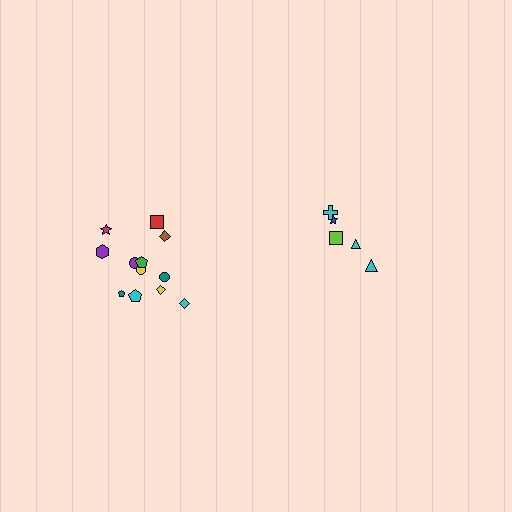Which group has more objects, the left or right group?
The left group.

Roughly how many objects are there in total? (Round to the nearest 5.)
Roughly 15 objects in total.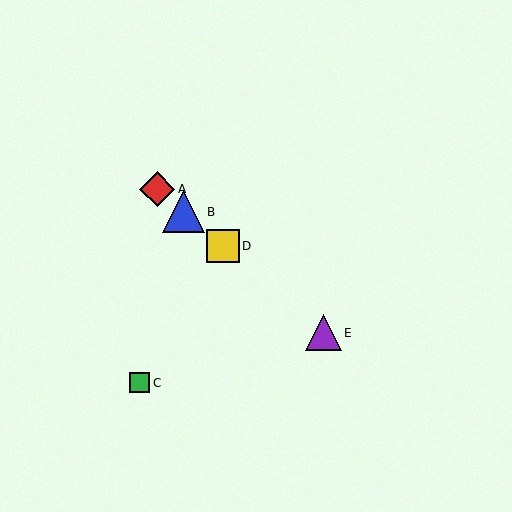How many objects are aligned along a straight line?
4 objects (A, B, D, E) are aligned along a straight line.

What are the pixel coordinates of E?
Object E is at (324, 333).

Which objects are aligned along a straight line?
Objects A, B, D, E are aligned along a straight line.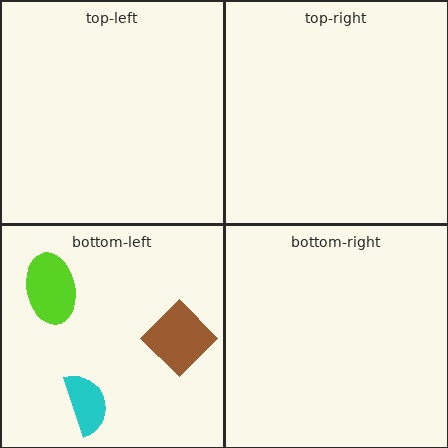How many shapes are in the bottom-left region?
3.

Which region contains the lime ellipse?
The bottom-left region.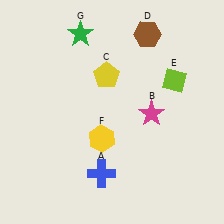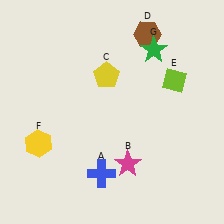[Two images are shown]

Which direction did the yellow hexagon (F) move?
The yellow hexagon (F) moved left.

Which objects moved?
The objects that moved are: the magenta star (B), the yellow hexagon (F), the green star (G).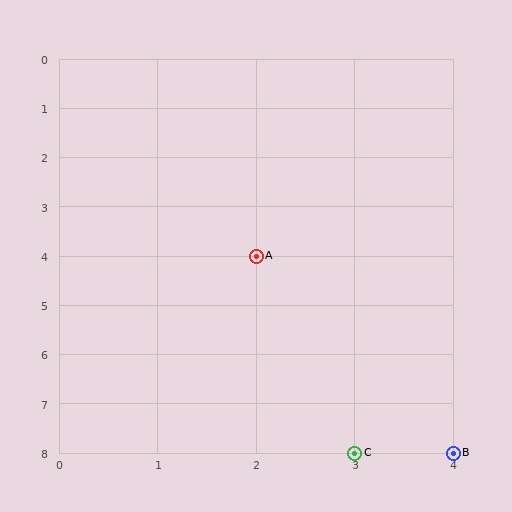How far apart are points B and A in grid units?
Points B and A are 2 columns and 4 rows apart (about 4.5 grid units diagonally).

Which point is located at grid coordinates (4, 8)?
Point B is at (4, 8).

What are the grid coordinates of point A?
Point A is at grid coordinates (2, 4).